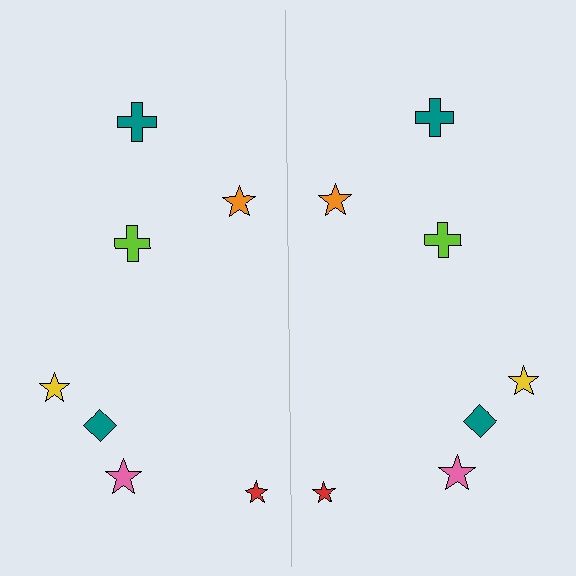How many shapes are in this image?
There are 14 shapes in this image.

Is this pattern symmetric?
Yes, this pattern has bilateral (reflection) symmetry.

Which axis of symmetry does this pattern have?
The pattern has a vertical axis of symmetry running through the center of the image.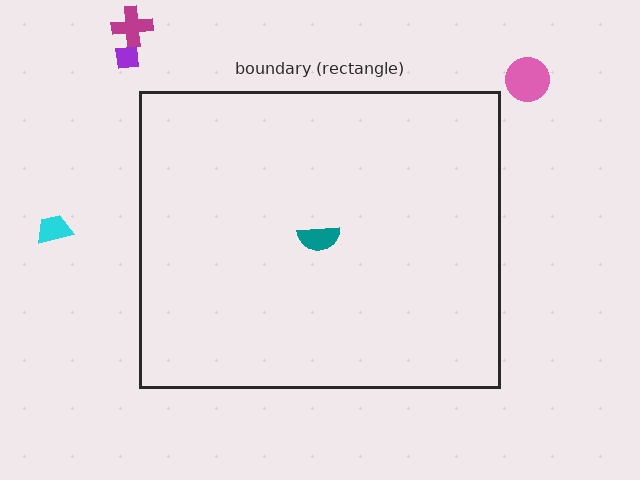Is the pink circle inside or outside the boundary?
Outside.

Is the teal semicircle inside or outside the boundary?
Inside.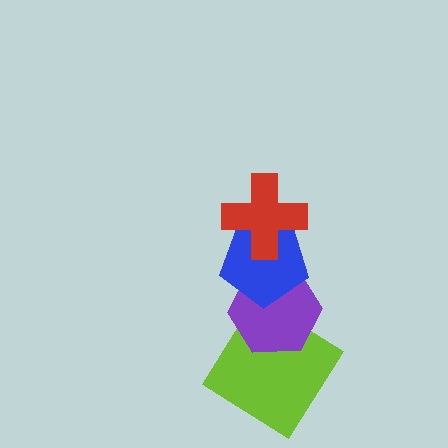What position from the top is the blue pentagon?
The blue pentagon is 2nd from the top.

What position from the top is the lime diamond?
The lime diamond is 4th from the top.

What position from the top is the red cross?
The red cross is 1st from the top.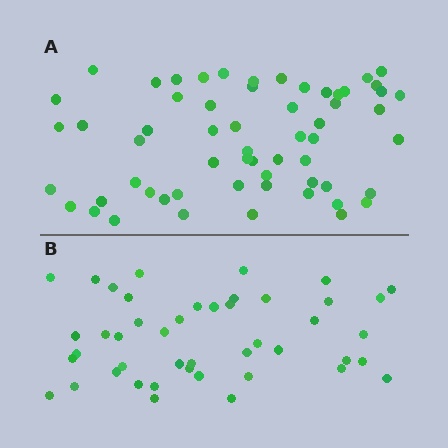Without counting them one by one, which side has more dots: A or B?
Region A (the top region) has more dots.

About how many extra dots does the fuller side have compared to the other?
Region A has approximately 15 more dots than region B.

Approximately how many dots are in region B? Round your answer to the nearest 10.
About 40 dots. (The exact count is 45, which rounds to 40.)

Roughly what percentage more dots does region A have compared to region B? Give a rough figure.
About 35% more.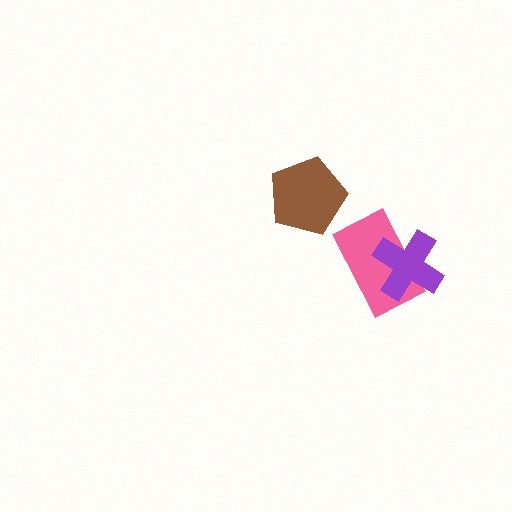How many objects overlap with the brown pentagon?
0 objects overlap with the brown pentagon.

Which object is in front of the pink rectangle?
The purple cross is in front of the pink rectangle.